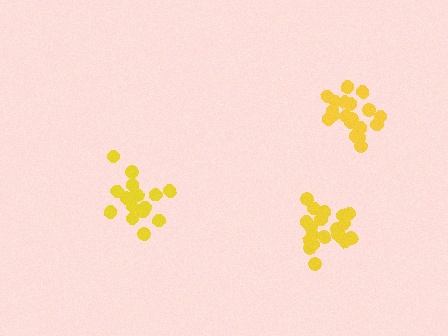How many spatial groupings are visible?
There are 3 spatial groupings.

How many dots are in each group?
Group 1: 19 dots, Group 2: 20 dots, Group 3: 16 dots (55 total).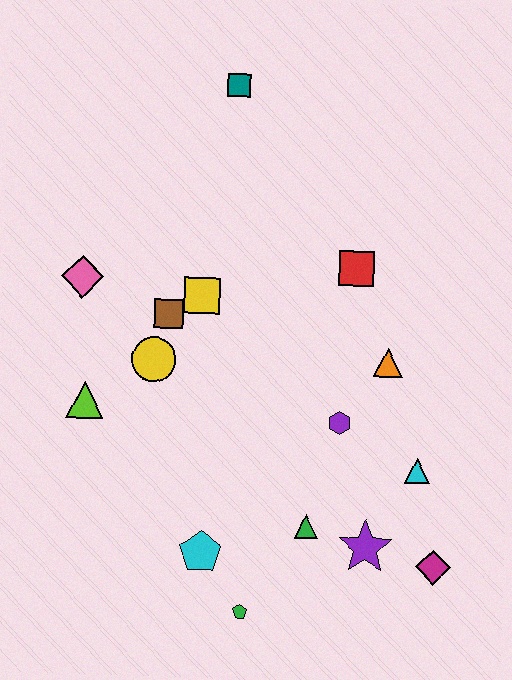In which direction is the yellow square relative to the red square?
The yellow square is to the left of the red square.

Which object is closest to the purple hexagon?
The orange triangle is closest to the purple hexagon.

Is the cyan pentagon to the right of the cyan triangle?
No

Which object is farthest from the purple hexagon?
The teal square is farthest from the purple hexagon.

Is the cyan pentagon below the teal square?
Yes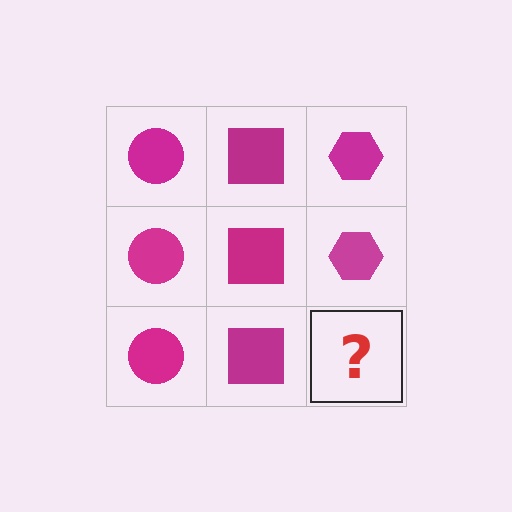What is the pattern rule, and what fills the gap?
The rule is that each column has a consistent shape. The gap should be filled with a magenta hexagon.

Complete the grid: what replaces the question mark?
The question mark should be replaced with a magenta hexagon.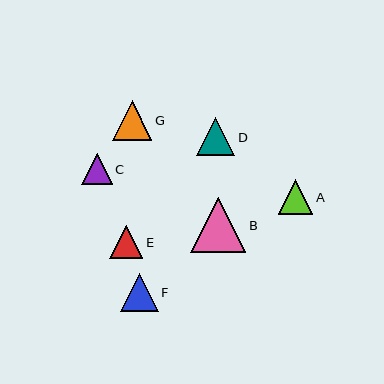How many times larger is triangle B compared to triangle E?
Triangle B is approximately 1.7 times the size of triangle E.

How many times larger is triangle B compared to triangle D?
Triangle B is approximately 1.4 times the size of triangle D.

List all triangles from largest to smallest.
From largest to smallest: B, G, D, F, A, E, C.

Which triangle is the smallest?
Triangle C is the smallest with a size of approximately 31 pixels.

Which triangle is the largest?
Triangle B is the largest with a size of approximately 55 pixels.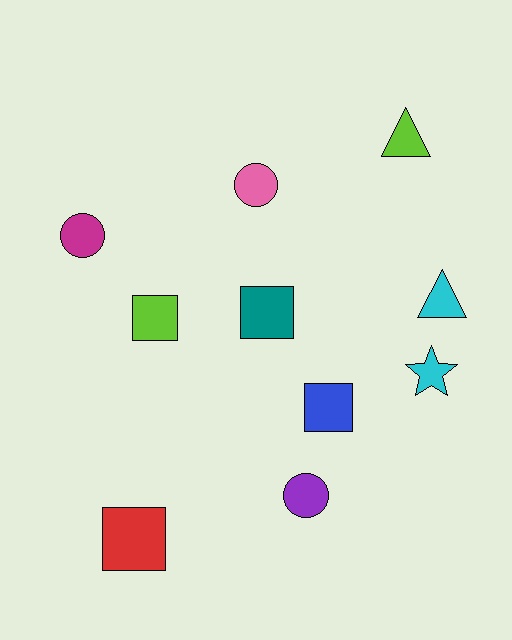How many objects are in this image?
There are 10 objects.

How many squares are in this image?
There are 4 squares.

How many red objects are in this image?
There is 1 red object.